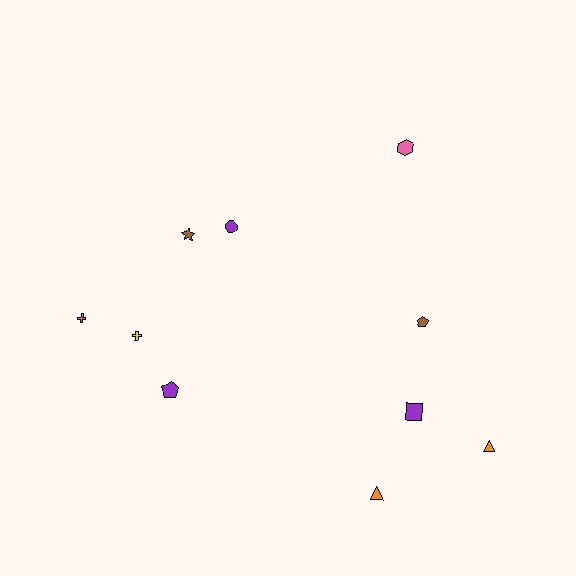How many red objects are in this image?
There are no red objects.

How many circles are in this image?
There is 1 circle.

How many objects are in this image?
There are 10 objects.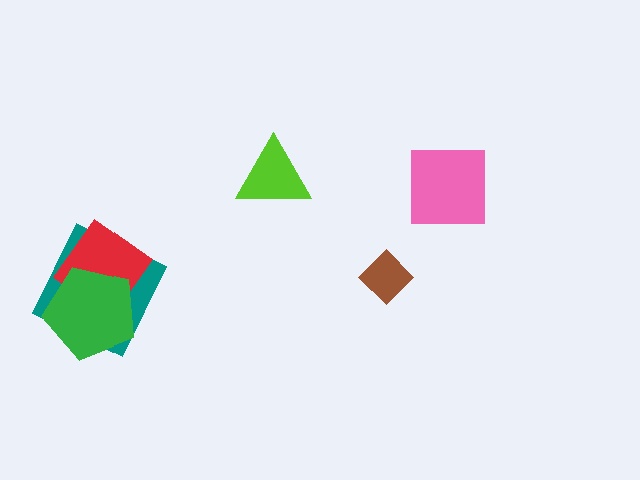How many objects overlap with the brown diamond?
0 objects overlap with the brown diamond.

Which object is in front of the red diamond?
The green pentagon is in front of the red diamond.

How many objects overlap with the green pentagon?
2 objects overlap with the green pentagon.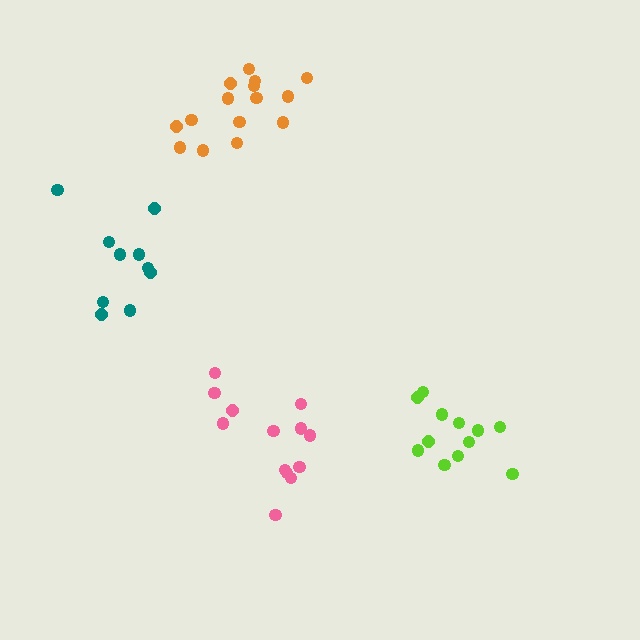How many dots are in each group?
Group 1: 15 dots, Group 2: 13 dots, Group 3: 10 dots, Group 4: 12 dots (50 total).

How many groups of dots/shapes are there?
There are 4 groups.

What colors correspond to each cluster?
The clusters are colored: orange, pink, teal, lime.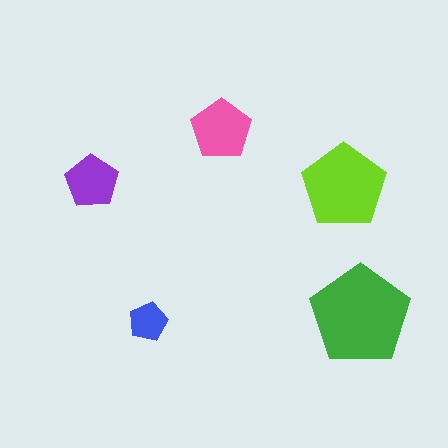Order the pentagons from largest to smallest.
the green one, the lime one, the pink one, the purple one, the blue one.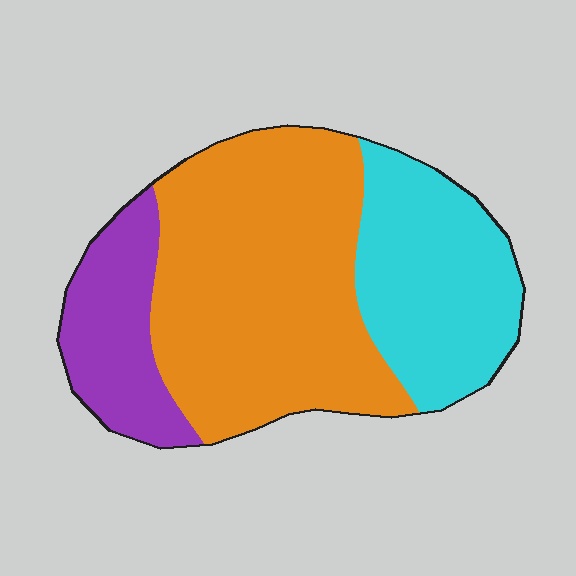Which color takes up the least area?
Purple, at roughly 20%.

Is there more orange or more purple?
Orange.